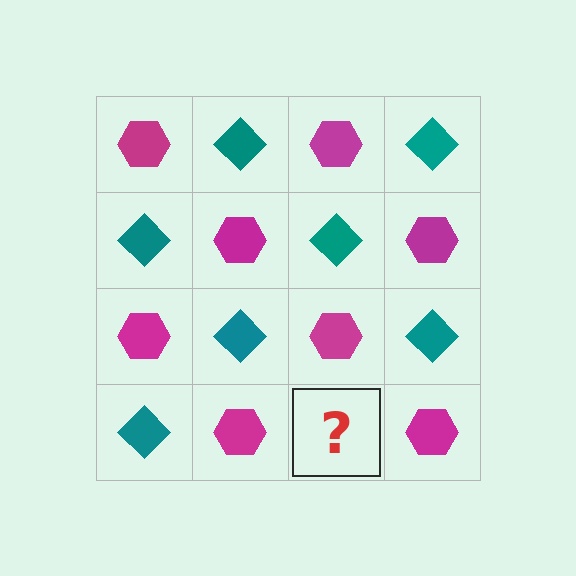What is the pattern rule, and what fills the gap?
The rule is that it alternates magenta hexagon and teal diamond in a checkerboard pattern. The gap should be filled with a teal diamond.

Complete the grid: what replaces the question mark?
The question mark should be replaced with a teal diamond.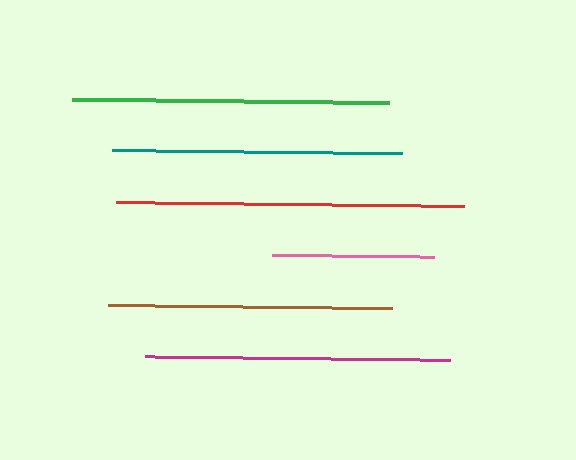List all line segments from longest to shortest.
From longest to shortest: red, green, magenta, teal, brown, pink.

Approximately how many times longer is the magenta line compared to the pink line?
The magenta line is approximately 1.9 times the length of the pink line.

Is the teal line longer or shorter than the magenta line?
The magenta line is longer than the teal line.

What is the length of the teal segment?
The teal segment is approximately 290 pixels long.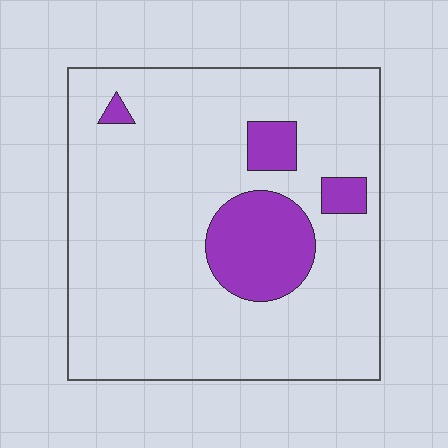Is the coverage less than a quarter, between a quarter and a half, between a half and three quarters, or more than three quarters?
Less than a quarter.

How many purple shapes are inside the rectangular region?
4.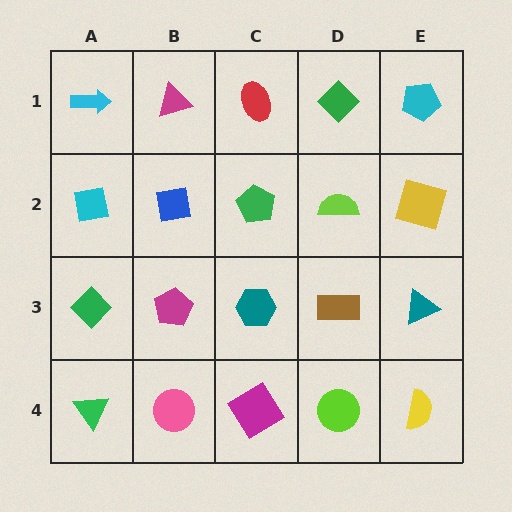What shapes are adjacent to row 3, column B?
A blue square (row 2, column B), a pink circle (row 4, column B), a green diamond (row 3, column A), a teal hexagon (row 3, column C).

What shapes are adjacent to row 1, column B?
A blue square (row 2, column B), a cyan arrow (row 1, column A), a red ellipse (row 1, column C).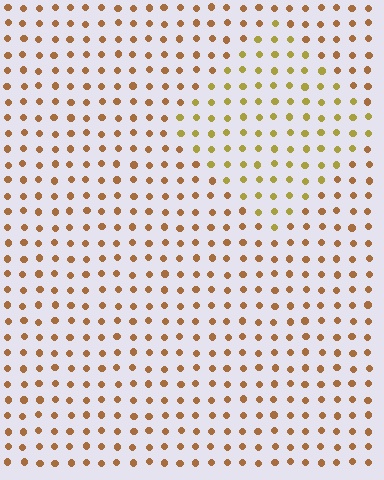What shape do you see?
I see a diamond.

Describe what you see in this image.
The image is filled with small brown elements in a uniform arrangement. A diamond-shaped region is visible where the elements are tinted to a slightly different hue, forming a subtle color boundary.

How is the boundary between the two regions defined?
The boundary is defined purely by a slight shift in hue (about 30 degrees). Spacing, size, and orientation are identical on both sides.